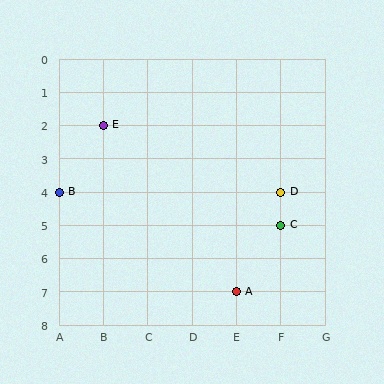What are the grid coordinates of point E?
Point E is at grid coordinates (B, 2).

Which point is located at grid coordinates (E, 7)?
Point A is at (E, 7).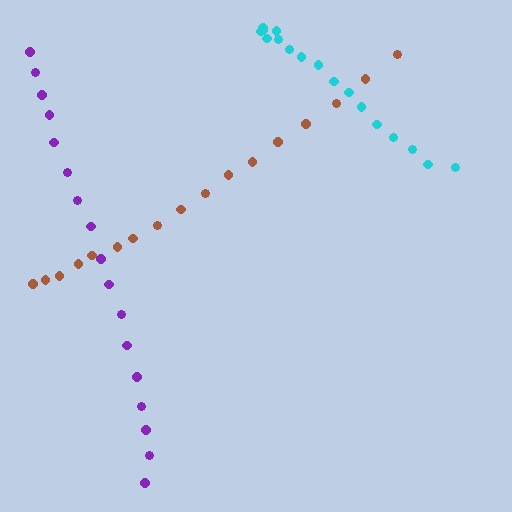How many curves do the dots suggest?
There are 3 distinct paths.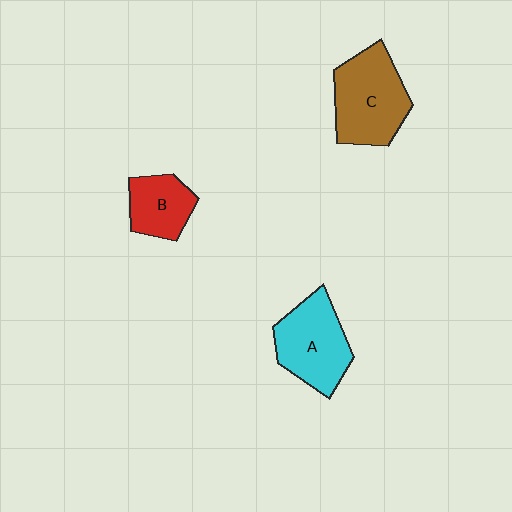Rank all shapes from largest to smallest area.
From largest to smallest: C (brown), A (cyan), B (red).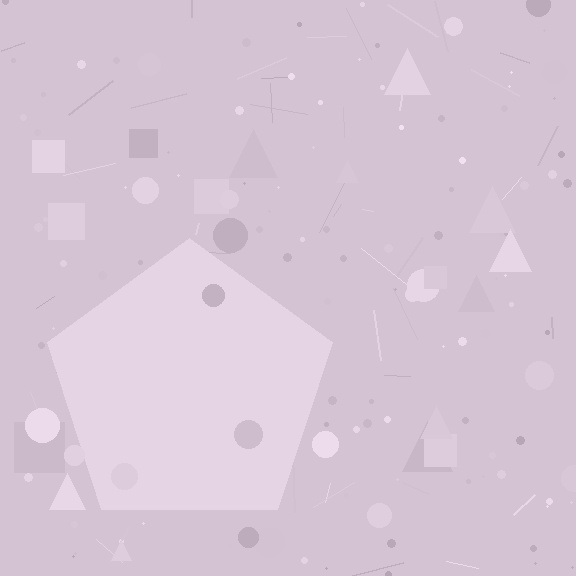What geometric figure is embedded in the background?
A pentagon is embedded in the background.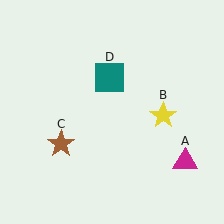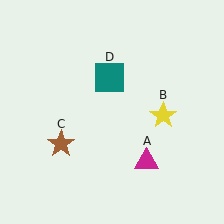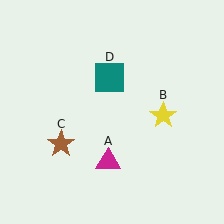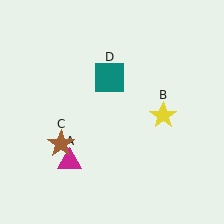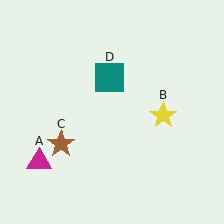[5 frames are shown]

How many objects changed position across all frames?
1 object changed position: magenta triangle (object A).